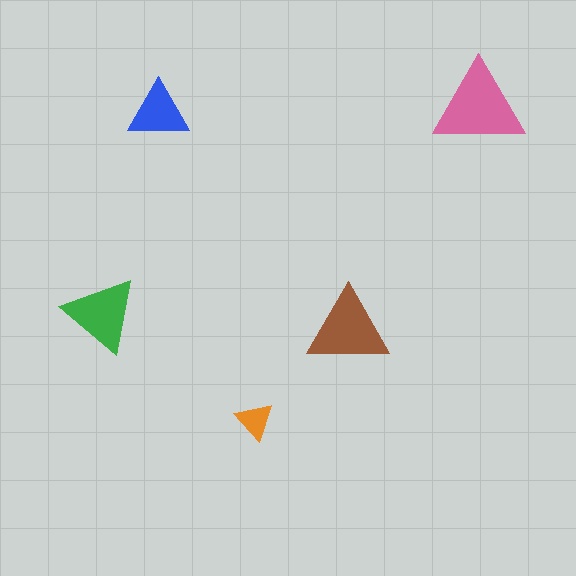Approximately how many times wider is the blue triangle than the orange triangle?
About 1.5 times wider.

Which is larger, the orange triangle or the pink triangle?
The pink one.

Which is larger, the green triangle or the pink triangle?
The pink one.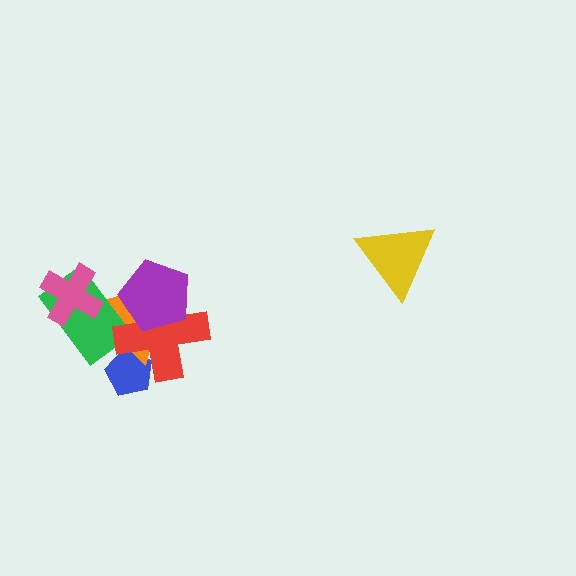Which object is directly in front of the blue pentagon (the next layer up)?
The orange triangle is directly in front of the blue pentagon.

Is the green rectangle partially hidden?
Yes, it is partially covered by another shape.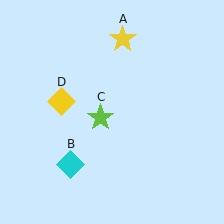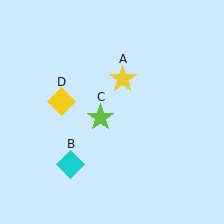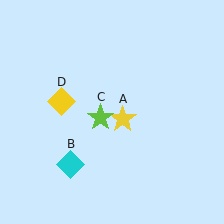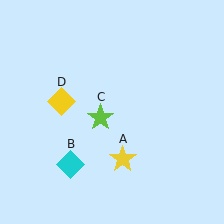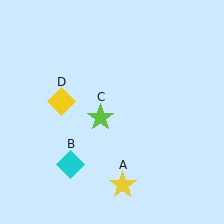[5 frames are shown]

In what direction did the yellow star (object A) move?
The yellow star (object A) moved down.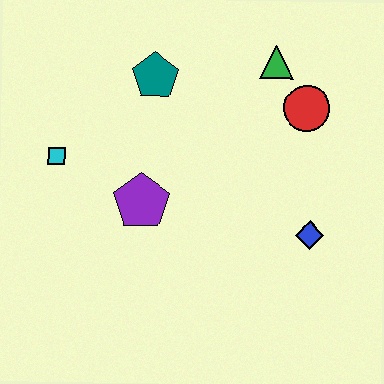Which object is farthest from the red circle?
The cyan square is farthest from the red circle.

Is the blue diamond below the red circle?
Yes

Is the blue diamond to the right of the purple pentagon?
Yes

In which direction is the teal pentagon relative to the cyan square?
The teal pentagon is to the right of the cyan square.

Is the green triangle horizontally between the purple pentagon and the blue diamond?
Yes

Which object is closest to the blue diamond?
The red circle is closest to the blue diamond.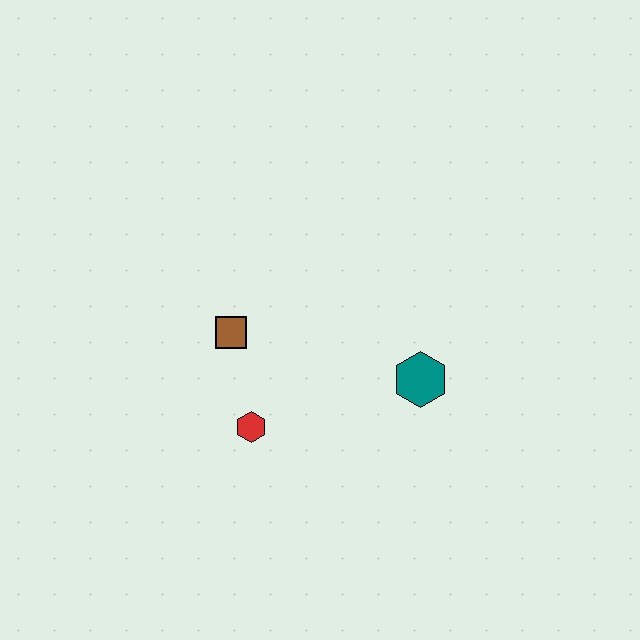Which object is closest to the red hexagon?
The brown square is closest to the red hexagon.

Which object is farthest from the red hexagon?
The teal hexagon is farthest from the red hexagon.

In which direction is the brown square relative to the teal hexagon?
The brown square is to the left of the teal hexagon.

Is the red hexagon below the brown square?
Yes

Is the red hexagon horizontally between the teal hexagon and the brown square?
Yes